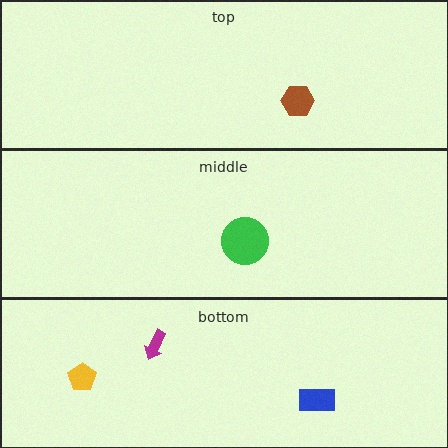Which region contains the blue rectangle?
The bottom region.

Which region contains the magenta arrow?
The bottom region.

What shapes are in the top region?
The brown hexagon.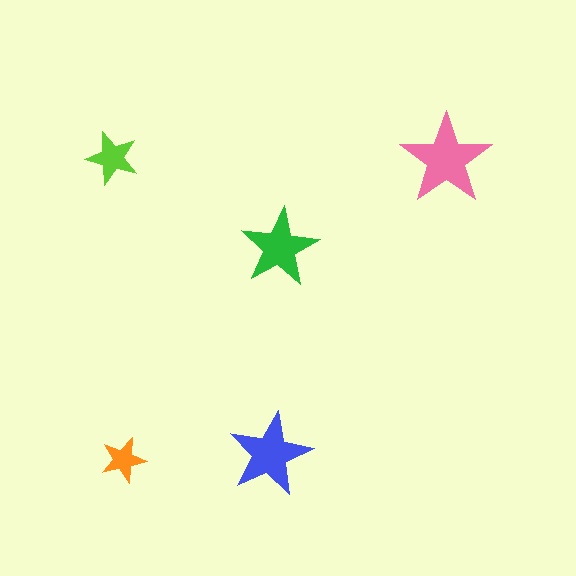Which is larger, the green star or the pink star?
The pink one.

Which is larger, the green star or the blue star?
The blue one.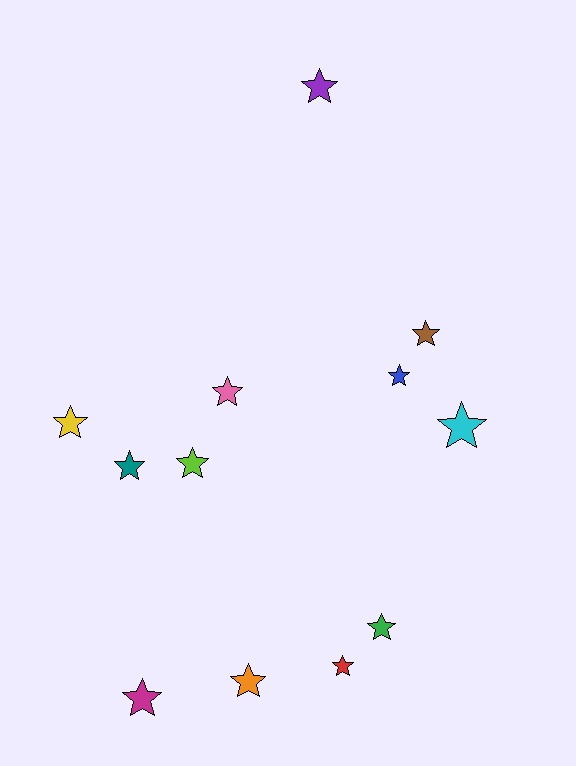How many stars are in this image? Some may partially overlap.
There are 12 stars.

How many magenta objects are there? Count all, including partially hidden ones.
There is 1 magenta object.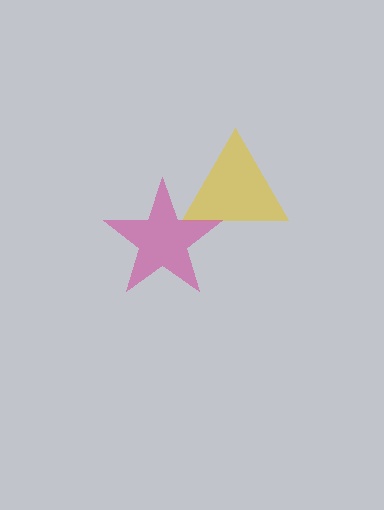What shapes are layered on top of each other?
The layered shapes are: a yellow triangle, a magenta star.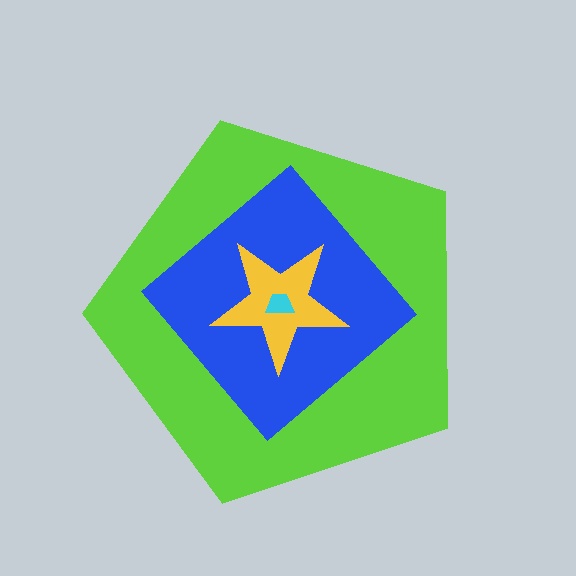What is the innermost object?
The cyan trapezoid.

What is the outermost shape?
The lime pentagon.